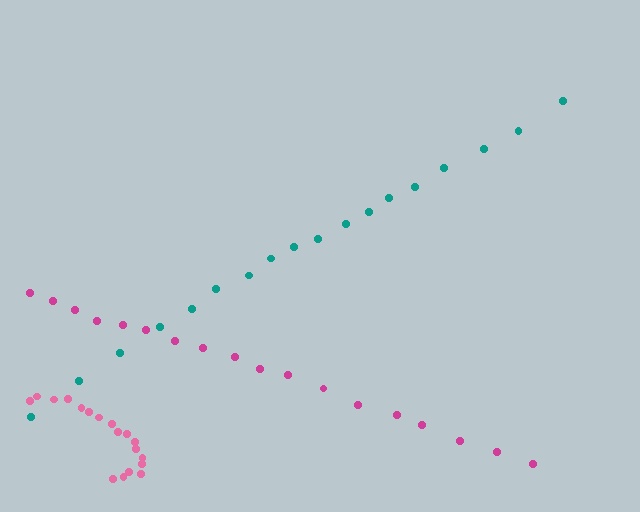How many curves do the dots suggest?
There are 3 distinct paths.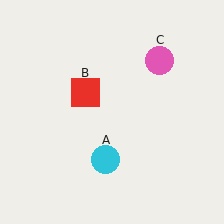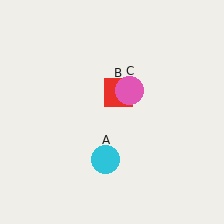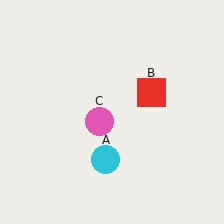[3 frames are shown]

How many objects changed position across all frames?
2 objects changed position: red square (object B), pink circle (object C).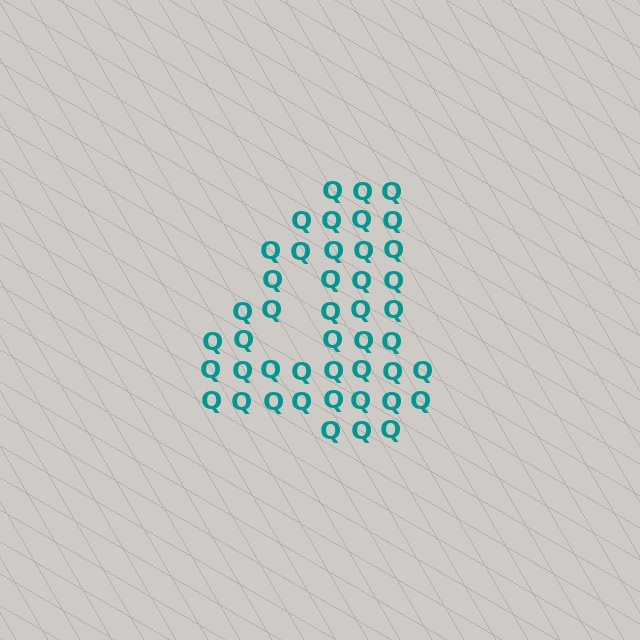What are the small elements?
The small elements are letter Q's.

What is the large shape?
The large shape is the digit 4.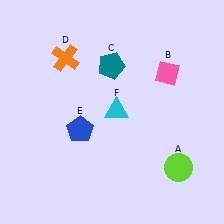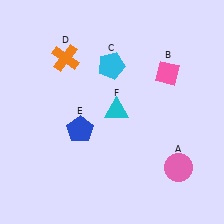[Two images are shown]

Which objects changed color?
A changed from lime to pink. C changed from teal to cyan.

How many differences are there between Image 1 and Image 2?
There are 2 differences between the two images.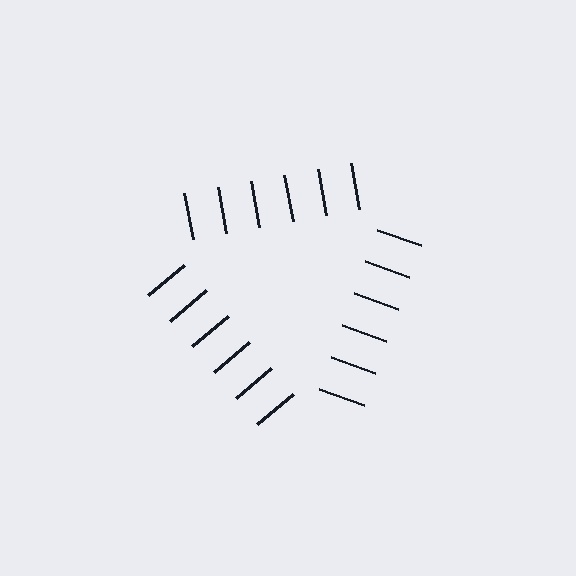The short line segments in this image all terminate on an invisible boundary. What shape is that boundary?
An illusory triangle — the line segments terminate on its edges but no continuous stroke is drawn.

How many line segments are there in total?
18 — 6 along each of the 3 edges.